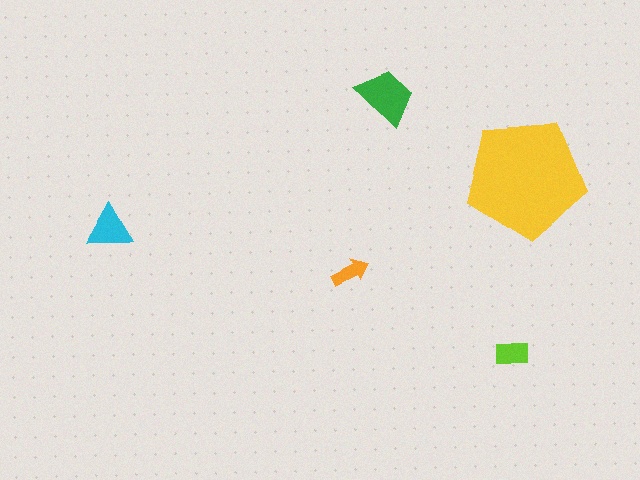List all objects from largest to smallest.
The yellow pentagon, the green trapezoid, the cyan triangle, the lime rectangle, the orange arrow.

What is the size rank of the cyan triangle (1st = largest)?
3rd.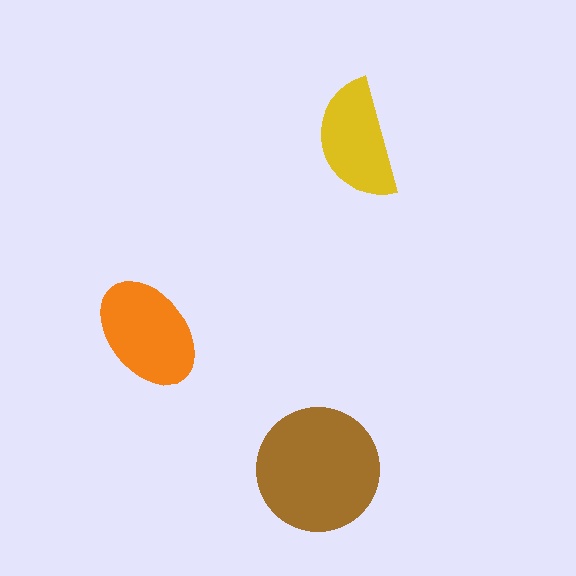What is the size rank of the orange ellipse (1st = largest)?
2nd.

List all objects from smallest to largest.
The yellow semicircle, the orange ellipse, the brown circle.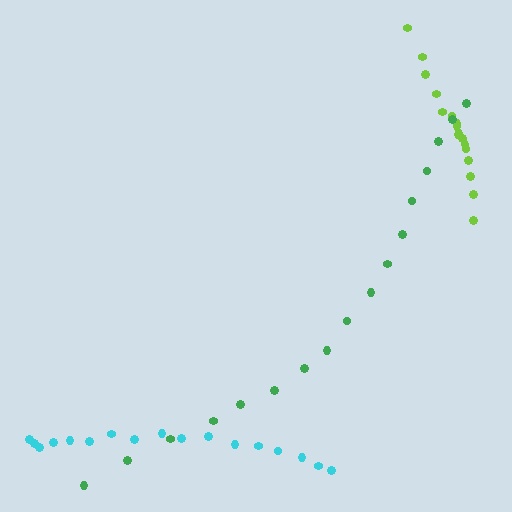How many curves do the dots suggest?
There are 3 distinct paths.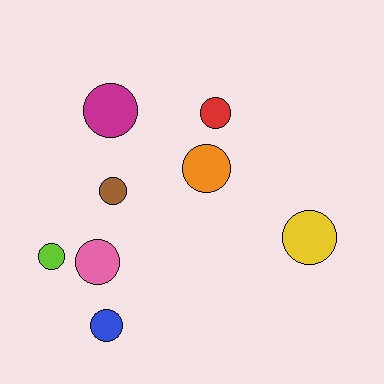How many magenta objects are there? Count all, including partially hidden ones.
There is 1 magenta object.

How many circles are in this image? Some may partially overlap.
There are 8 circles.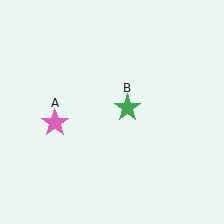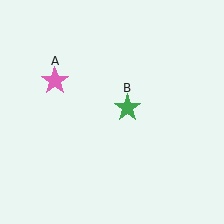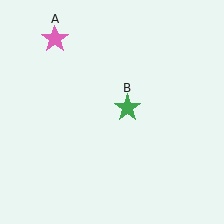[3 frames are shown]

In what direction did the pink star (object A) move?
The pink star (object A) moved up.